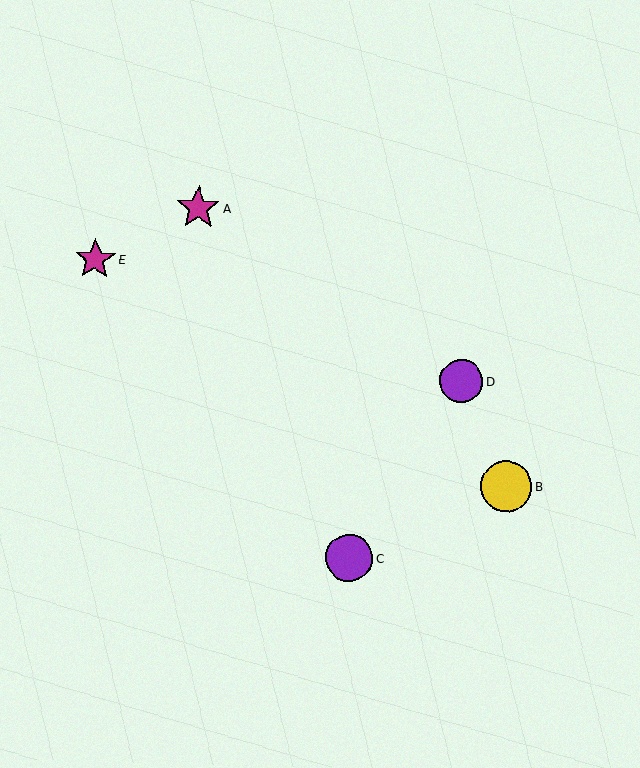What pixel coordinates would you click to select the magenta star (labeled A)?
Click at (198, 208) to select the magenta star A.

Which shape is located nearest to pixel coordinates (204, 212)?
The magenta star (labeled A) at (198, 208) is nearest to that location.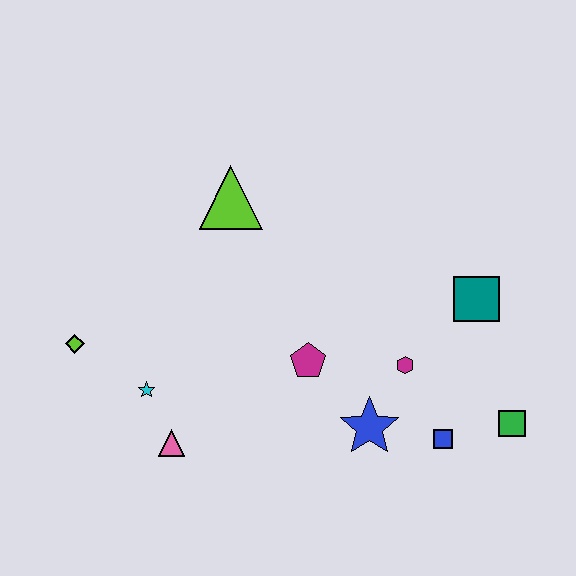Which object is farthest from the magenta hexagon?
The lime diamond is farthest from the magenta hexagon.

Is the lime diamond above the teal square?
No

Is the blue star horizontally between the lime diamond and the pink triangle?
No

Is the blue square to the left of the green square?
Yes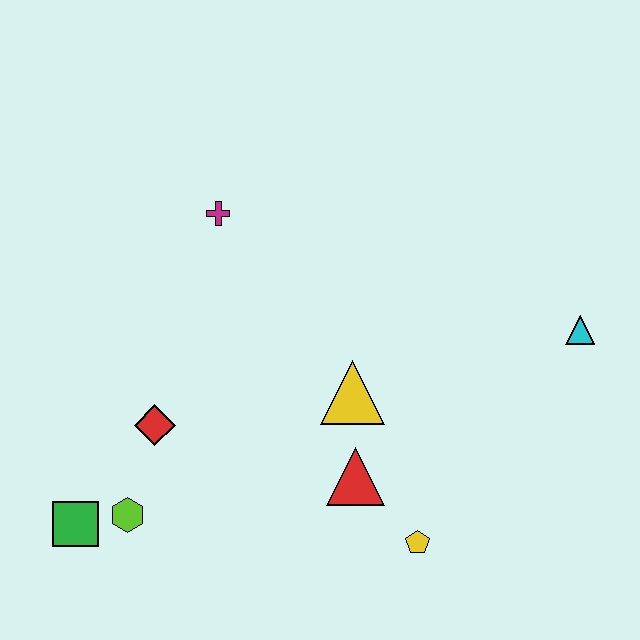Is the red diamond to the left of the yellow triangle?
Yes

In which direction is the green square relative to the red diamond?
The green square is below the red diamond.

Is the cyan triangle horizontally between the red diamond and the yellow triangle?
No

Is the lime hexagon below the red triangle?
Yes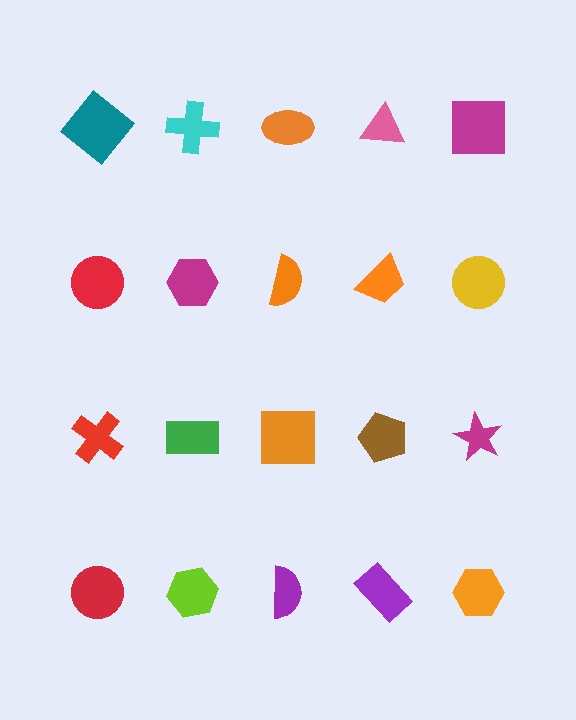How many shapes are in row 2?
5 shapes.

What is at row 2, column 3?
An orange semicircle.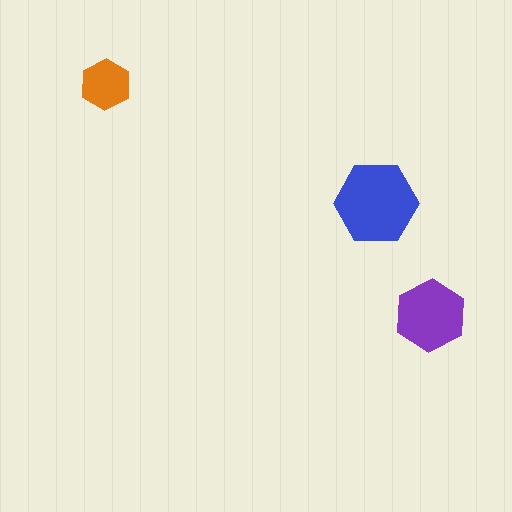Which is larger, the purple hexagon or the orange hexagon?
The purple one.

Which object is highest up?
The orange hexagon is topmost.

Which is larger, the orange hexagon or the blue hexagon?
The blue one.